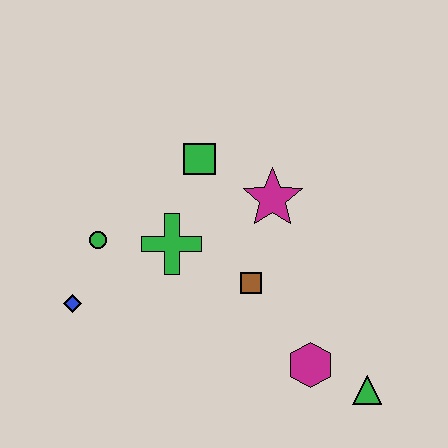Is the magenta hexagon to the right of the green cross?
Yes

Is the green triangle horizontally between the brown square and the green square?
No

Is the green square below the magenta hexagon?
No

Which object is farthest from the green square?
The green triangle is farthest from the green square.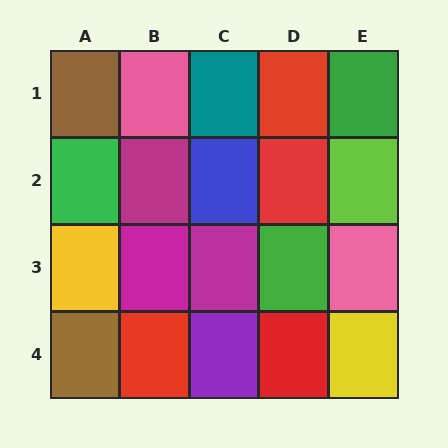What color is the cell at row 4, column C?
Purple.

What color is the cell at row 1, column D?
Red.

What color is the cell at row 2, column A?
Green.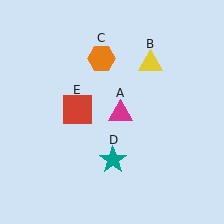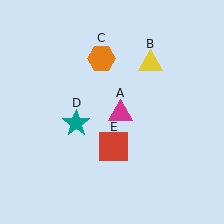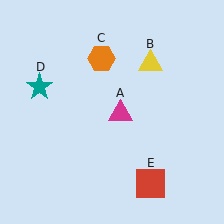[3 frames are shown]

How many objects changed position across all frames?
2 objects changed position: teal star (object D), red square (object E).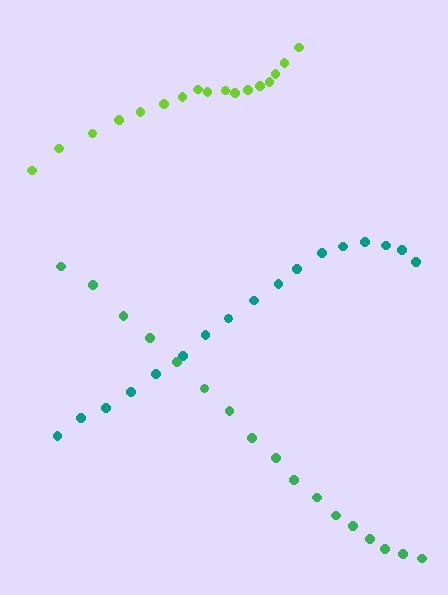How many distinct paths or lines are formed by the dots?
There are 3 distinct paths.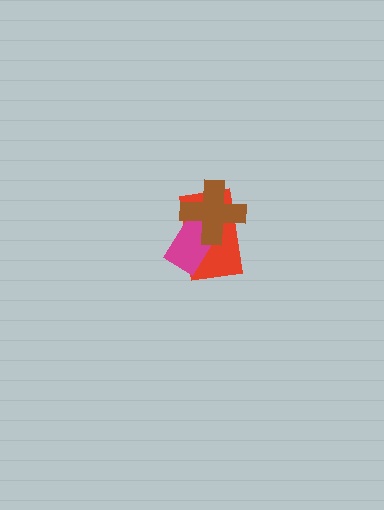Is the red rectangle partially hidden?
Yes, it is partially covered by another shape.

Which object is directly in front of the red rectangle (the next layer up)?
The magenta rectangle is directly in front of the red rectangle.